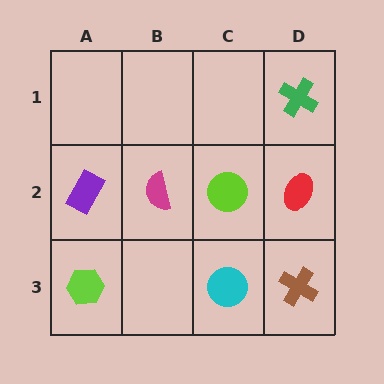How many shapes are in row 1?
1 shape.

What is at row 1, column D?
A green cross.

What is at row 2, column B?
A magenta semicircle.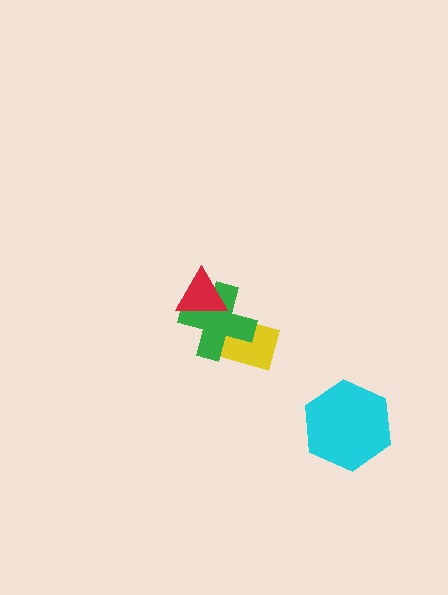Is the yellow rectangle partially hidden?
Yes, it is partially covered by another shape.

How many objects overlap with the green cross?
2 objects overlap with the green cross.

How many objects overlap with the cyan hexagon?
0 objects overlap with the cyan hexagon.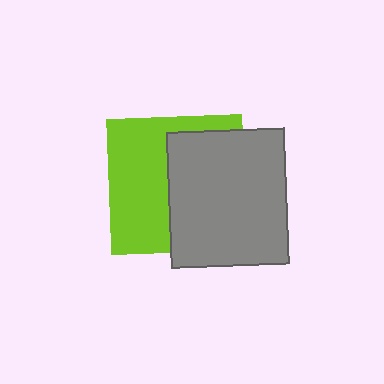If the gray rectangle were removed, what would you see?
You would see the complete lime square.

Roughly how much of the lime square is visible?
About half of it is visible (roughly 49%).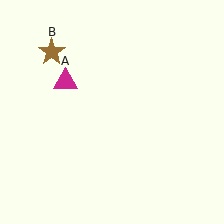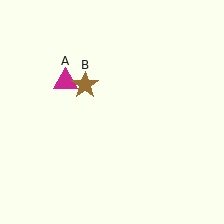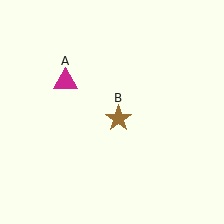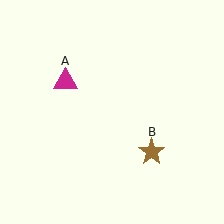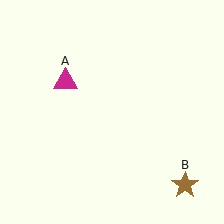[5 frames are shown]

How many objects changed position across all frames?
1 object changed position: brown star (object B).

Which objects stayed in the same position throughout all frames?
Magenta triangle (object A) remained stationary.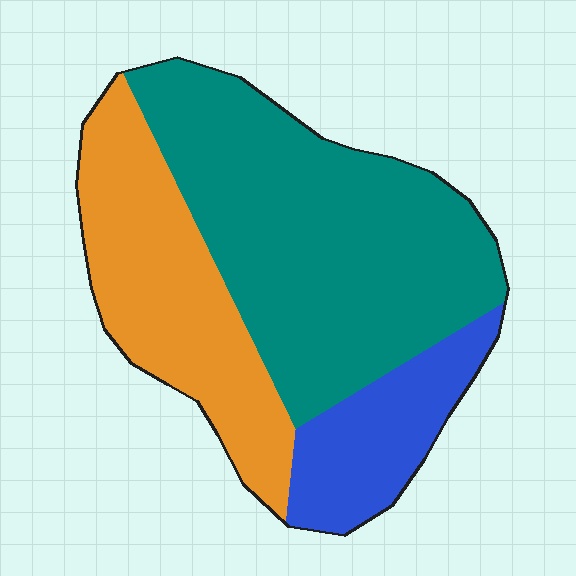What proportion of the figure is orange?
Orange covers roughly 30% of the figure.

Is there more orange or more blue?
Orange.